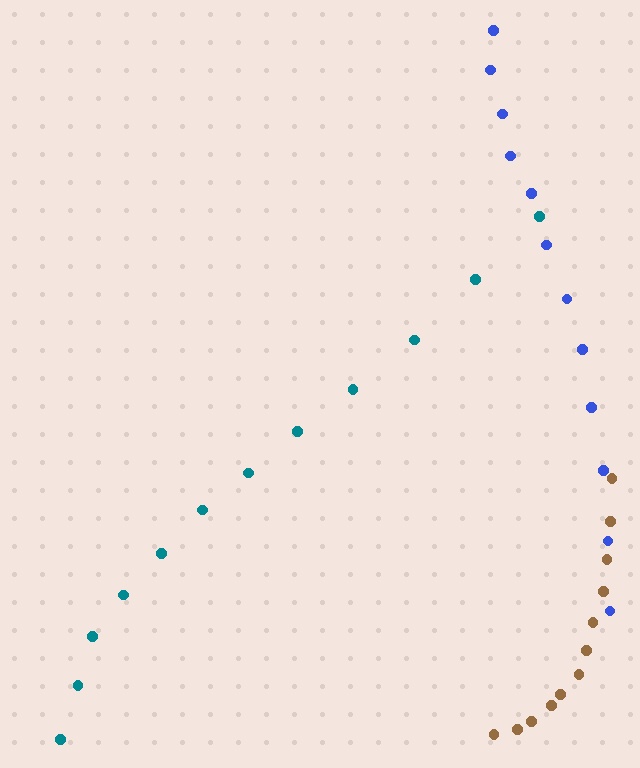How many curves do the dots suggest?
There are 3 distinct paths.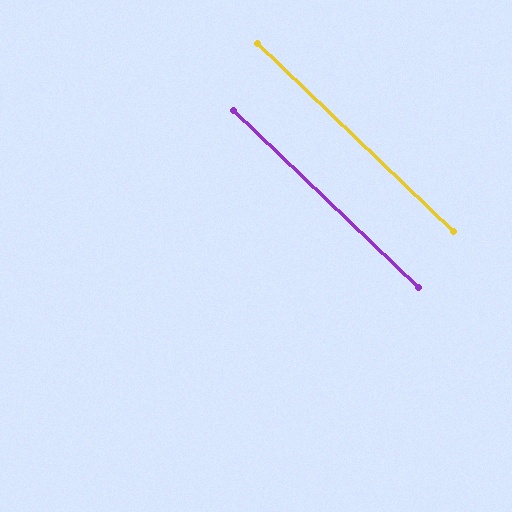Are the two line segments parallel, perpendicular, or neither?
Parallel — their directions differ by only 0.0°.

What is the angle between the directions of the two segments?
Approximately 0 degrees.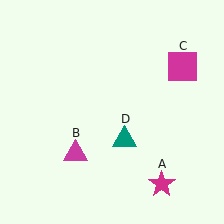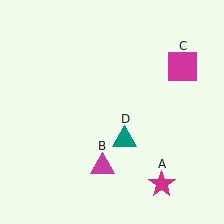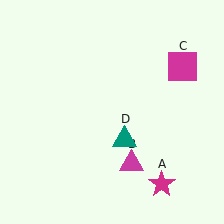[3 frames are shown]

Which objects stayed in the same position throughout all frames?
Magenta star (object A) and magenta square (object C) and teal triangle (object D) remained stationary.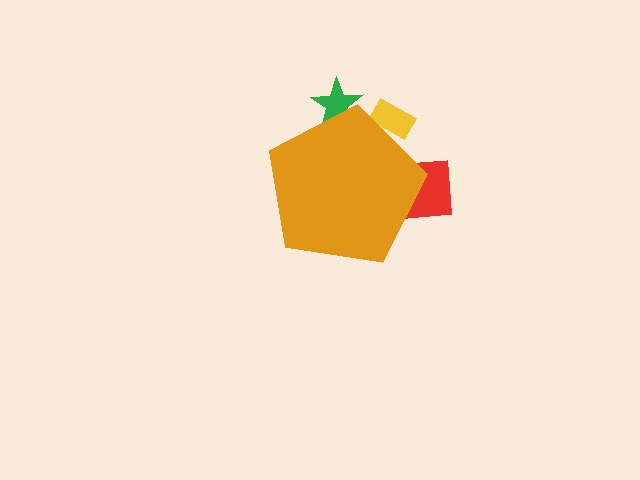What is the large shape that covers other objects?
An orange pentagon.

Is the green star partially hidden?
Yes, the green star is partially hidden behind the orange pentagon.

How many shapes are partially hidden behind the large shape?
3 shapes are partially hidden.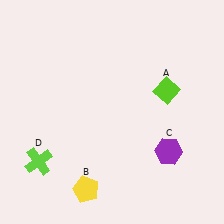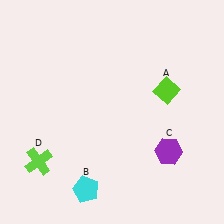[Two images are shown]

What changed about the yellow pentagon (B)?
In Image 1, B is yellow. In Image 2, it changed to cyan.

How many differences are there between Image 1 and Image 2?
There is 1 difference between the two images.